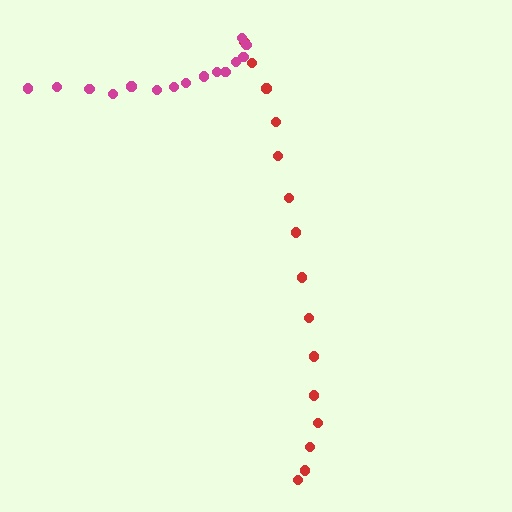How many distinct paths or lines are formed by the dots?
There are 2 distinct paths.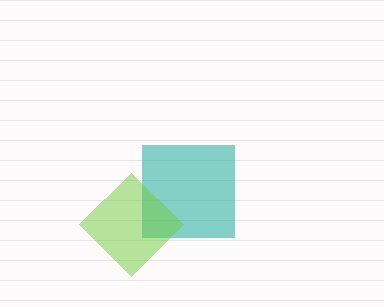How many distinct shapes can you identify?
There are 2 distinct shapes: a teal square, a lime diamond.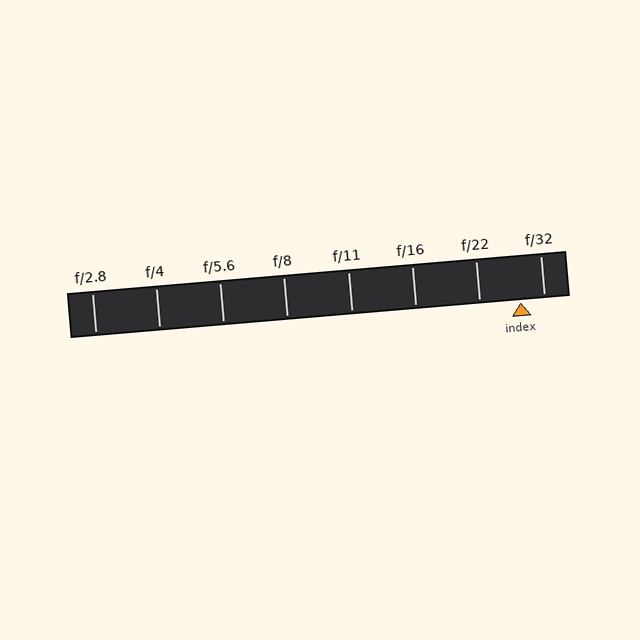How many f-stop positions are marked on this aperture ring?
There are 8 f-stop positions marked.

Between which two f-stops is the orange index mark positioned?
The index mark is between f/22 and f/32.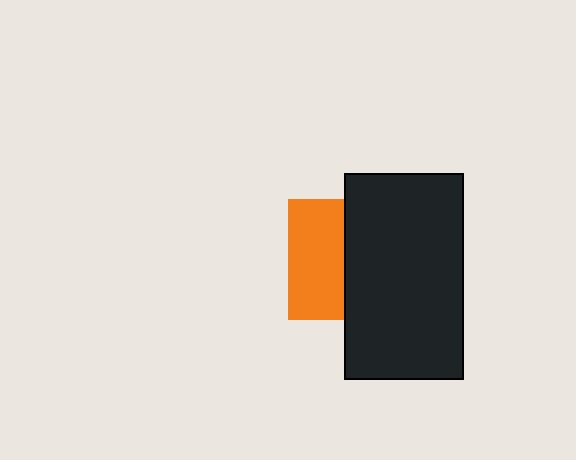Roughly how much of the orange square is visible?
About half of it is visible (roughly 46%).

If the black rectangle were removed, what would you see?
You would see the complete orange square.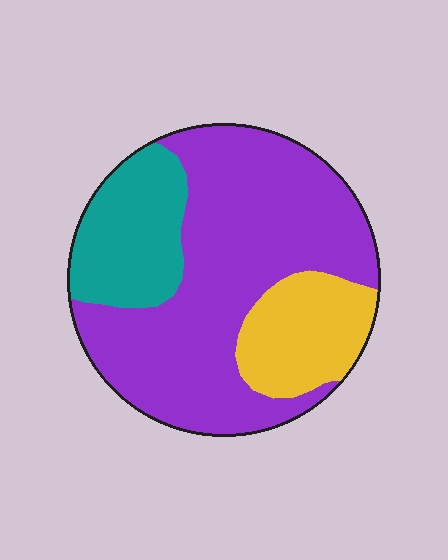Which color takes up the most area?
Purple, at roughly 65%.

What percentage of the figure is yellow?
Yellow covers around 20% of the figure.